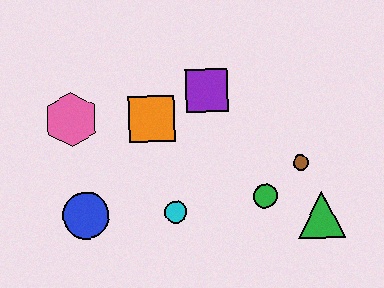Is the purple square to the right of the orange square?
Yes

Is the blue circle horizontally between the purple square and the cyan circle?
No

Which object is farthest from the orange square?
The green triangle is farthest from the orange square.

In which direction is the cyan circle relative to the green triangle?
The cyan circle is to the left of the green triangle.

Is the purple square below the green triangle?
No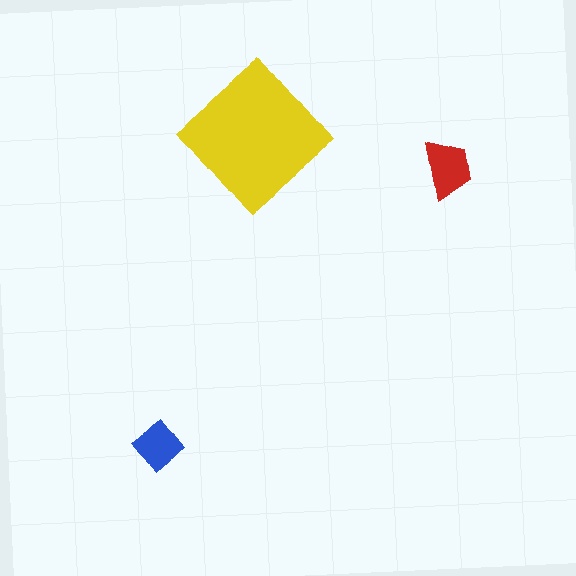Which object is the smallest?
The blue diamond.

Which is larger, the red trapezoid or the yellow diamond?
The yellow diamond.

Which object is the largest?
The yellow diamond.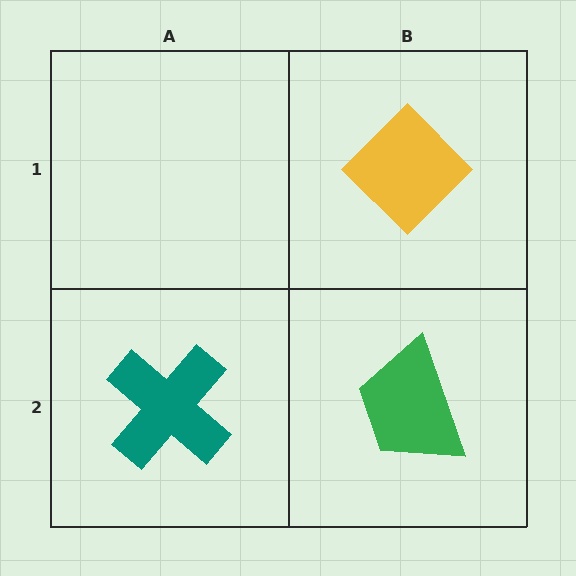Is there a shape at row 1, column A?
No, that cell is empty.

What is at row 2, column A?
A teal cross.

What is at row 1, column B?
A yellow diamond.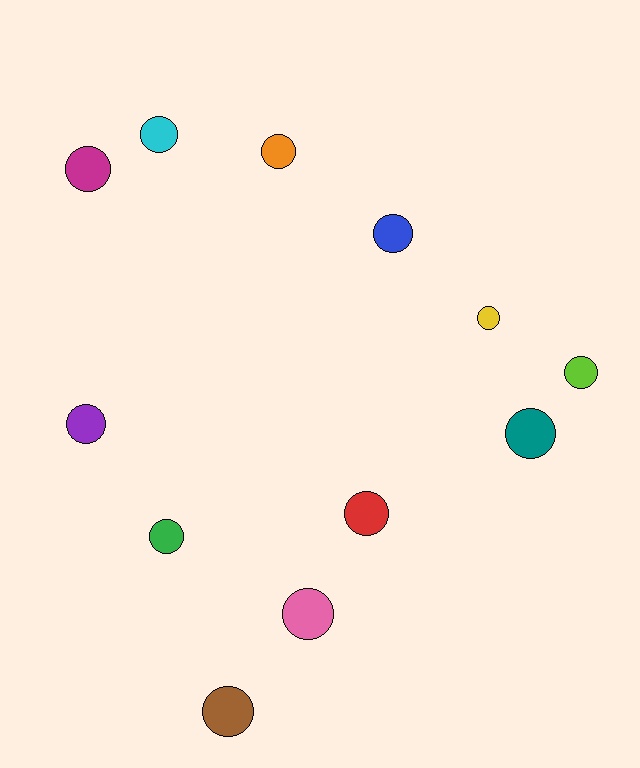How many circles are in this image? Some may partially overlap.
There are 12 circles.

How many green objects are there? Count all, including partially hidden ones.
There is 1 green object.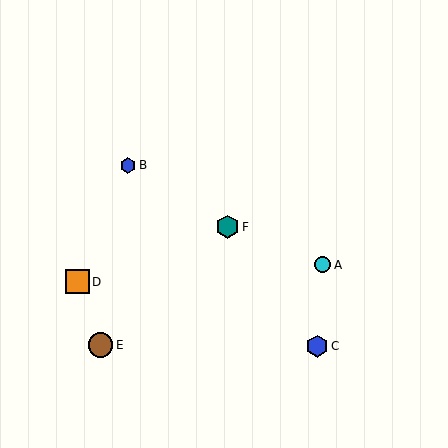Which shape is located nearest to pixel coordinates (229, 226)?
The teal hexagon (labeled F) at (227, 227) is nearest to that location.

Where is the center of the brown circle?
The center of the brown circle is at (101, 345).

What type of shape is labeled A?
Shape A is a cyan circle.